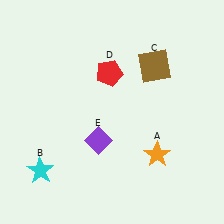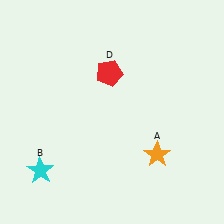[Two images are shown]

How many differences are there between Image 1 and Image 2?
There are 2 differences between the two images.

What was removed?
The purple diamond (E), the brown square (C) were removed in Image 2.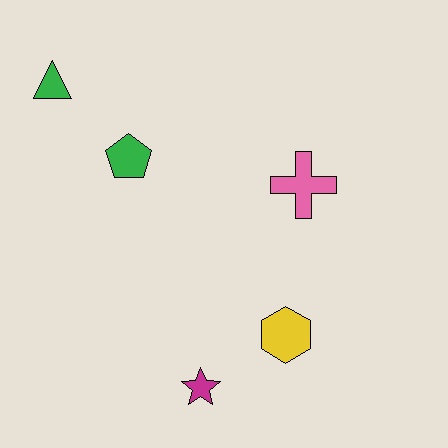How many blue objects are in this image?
There are no blue objects.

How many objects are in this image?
There are 5 objects.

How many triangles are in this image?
There is 1 triangle.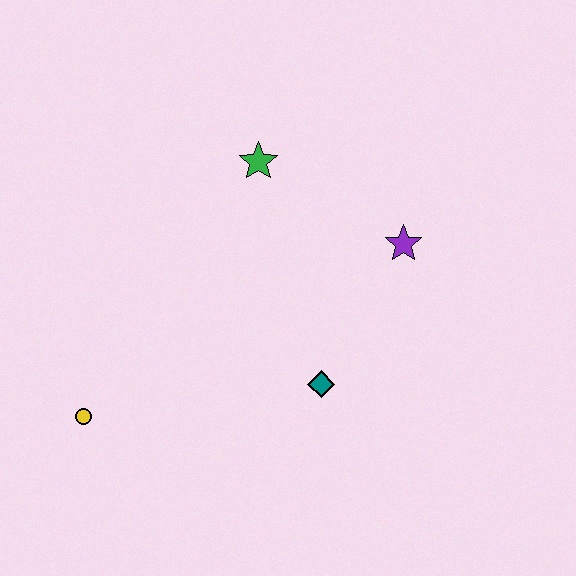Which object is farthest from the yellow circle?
The purple star is farthest from the yellow circle.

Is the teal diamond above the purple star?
No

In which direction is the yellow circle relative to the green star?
The yellow circle is below the green star.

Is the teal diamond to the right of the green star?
Yes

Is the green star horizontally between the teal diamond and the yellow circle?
Yes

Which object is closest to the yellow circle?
The teal diamond is closest to the yellow circle.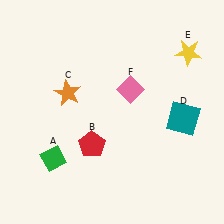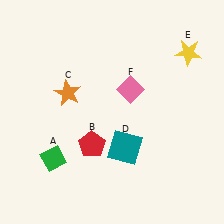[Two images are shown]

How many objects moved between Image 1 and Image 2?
1 object moved between the two images.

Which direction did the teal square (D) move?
The teal square (D) moved left.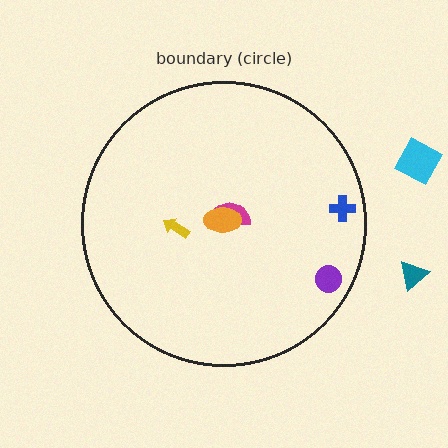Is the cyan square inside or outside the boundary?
Outside.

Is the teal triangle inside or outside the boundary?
Outside.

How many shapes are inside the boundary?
5 inside, 2 outside.